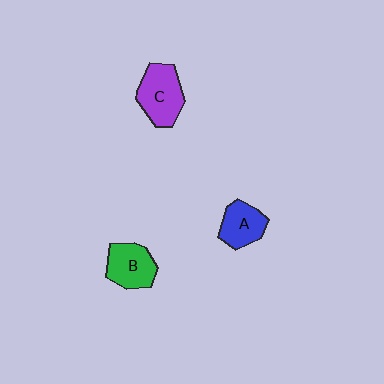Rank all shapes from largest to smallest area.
From largest to smallest: C (purple), B (green), A (blue).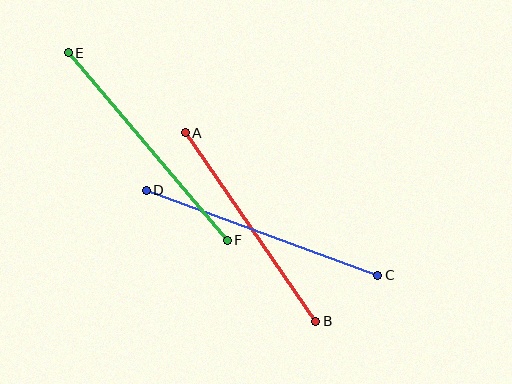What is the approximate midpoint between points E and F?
The midpoint is at approximately (148, 147) pixels.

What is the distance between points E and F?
The distance is approximately 246 pixels.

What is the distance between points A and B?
The distance is approximately 230 pixels.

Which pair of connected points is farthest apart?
Points C and D are farthest apart.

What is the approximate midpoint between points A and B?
The midpoint is at approximately (251, 227) pixels.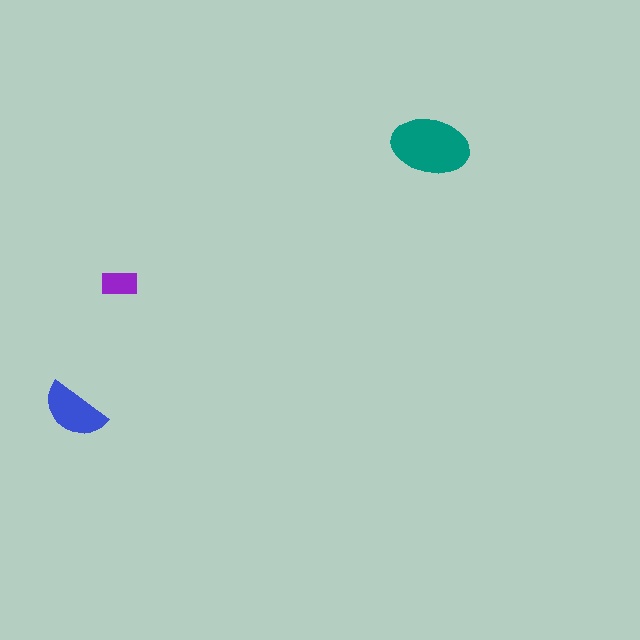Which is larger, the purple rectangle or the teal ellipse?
The teal ellipse.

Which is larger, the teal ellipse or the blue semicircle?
The teal ellipse.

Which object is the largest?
The teal ellipse.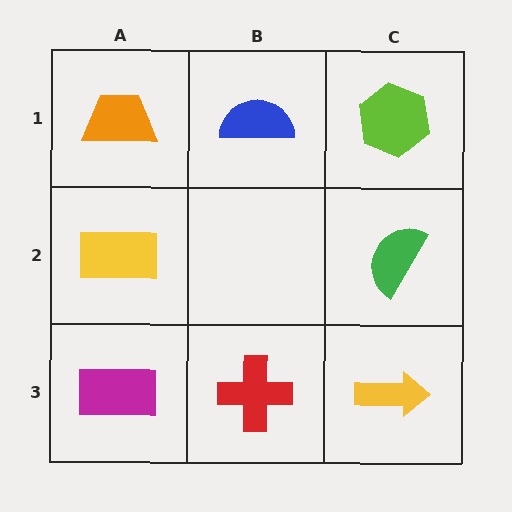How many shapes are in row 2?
2 shapes.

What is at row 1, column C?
A lime hexagon.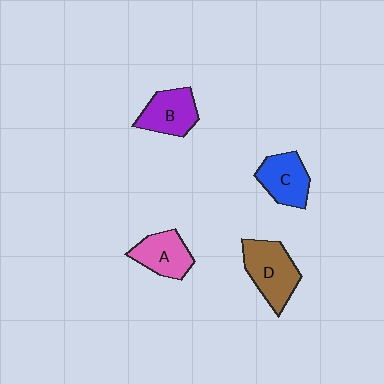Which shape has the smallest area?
Shape A (pink).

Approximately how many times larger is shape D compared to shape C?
Approximately 1.3 times.